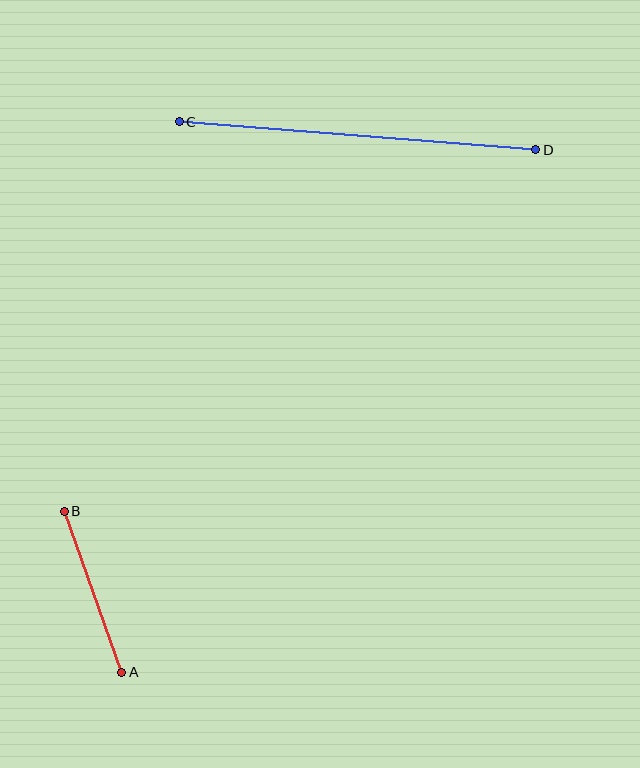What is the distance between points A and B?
The distance is approximately 171 pixels.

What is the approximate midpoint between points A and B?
The midpoint is at approximately (93, 592) pixels.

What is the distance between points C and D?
The distance is approximately 358 pixels.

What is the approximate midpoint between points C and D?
The midpoint is at approximately (358, 136) pixels.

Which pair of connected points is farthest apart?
Points C and D are farthest apart.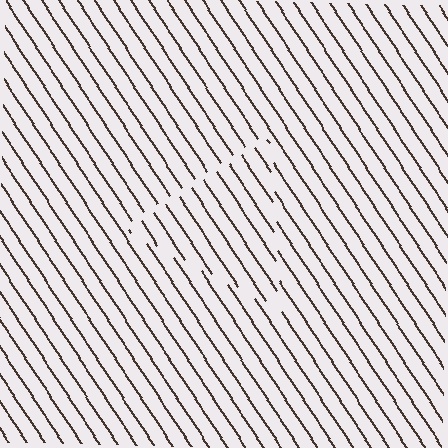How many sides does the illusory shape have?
3 sides — the line-ends trace a triangle.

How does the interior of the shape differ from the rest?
The interior of the shape contains the same grating, shifted by half a period — the contour is defined by the phase discontinuity where line-ends from the inner and outer gratings abut.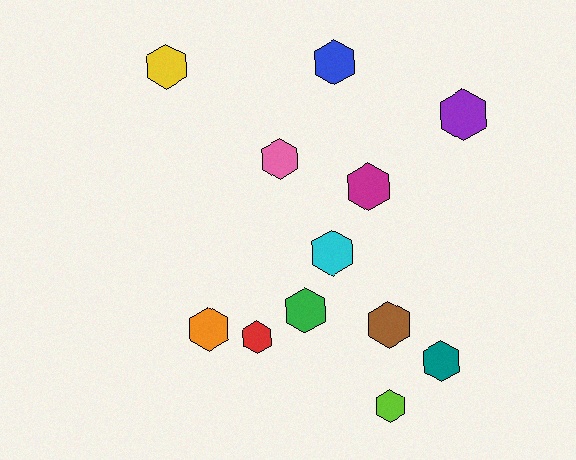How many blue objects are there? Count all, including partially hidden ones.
There is 1 blue object.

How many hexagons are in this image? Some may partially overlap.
There are 12 hexagons.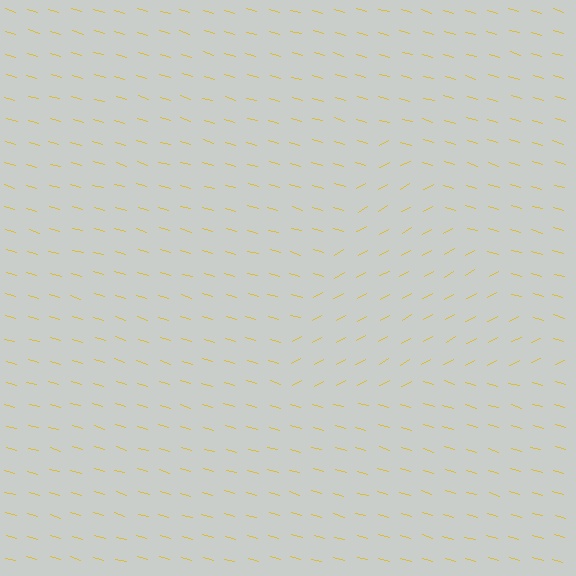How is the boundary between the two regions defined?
The boundary is defined purely by a change in line orientation (approximately 45 degrees difference). All lines are the same color and thickness.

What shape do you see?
I see a triangle.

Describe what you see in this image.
The image is filled with small yellow line segments. A triangle region in the image has lines oriented differently from the surrounding lines, creating a visible texture boundary.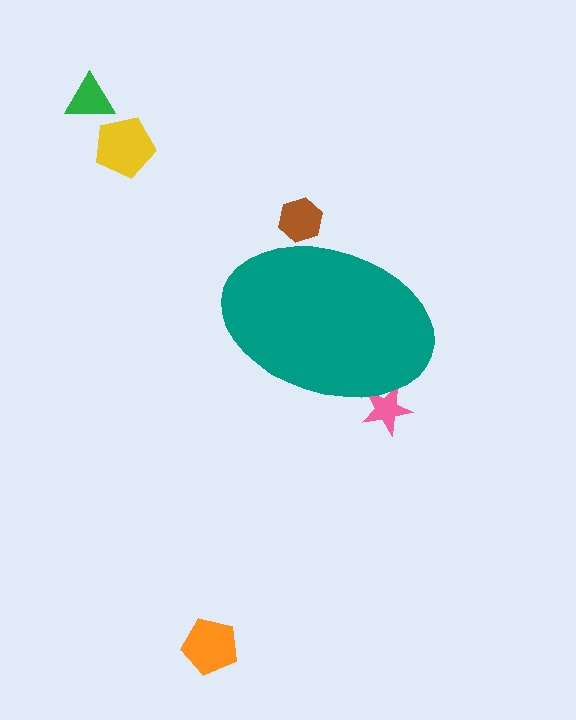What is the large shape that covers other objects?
A teal ellipse.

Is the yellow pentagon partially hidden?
No, the yellow pentagon is fully visible.